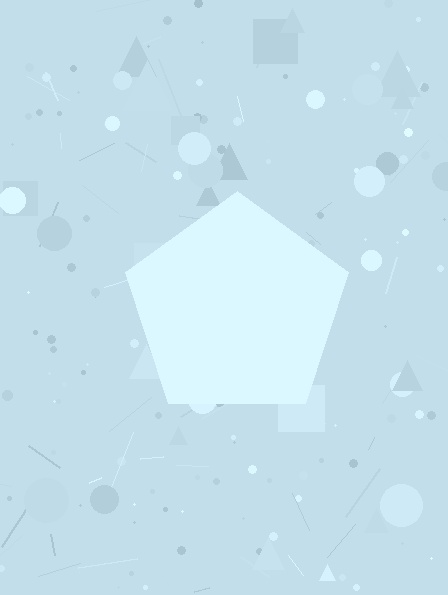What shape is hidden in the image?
A pentagon is hidden in the image.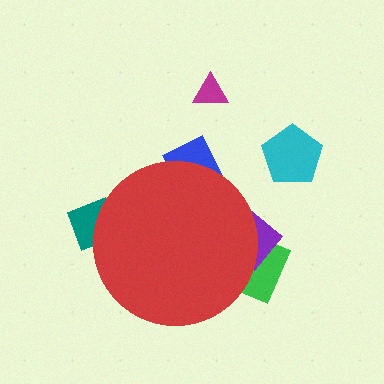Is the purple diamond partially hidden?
Yes, the purple diamond is partially hidden behind the red circle.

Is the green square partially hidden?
Yes, the green square is partially hidden behind the red circle.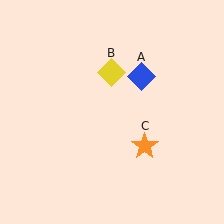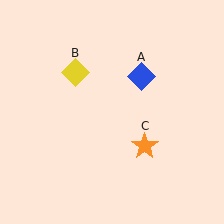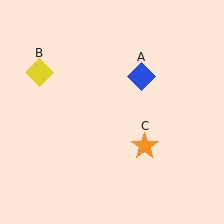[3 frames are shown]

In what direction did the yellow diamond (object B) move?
The yellow diamond (object B) moved left.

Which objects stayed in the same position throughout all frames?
Blue diamond (object A) and orange star (object C) remained stationary.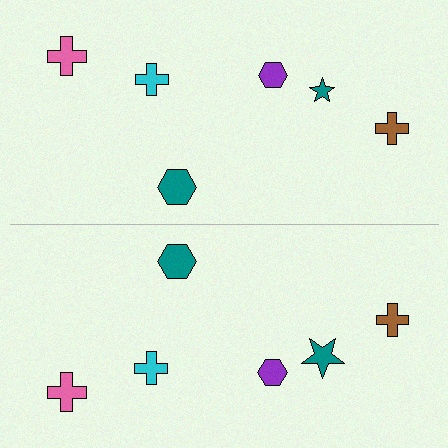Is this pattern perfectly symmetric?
No, the pattern is not perfectly symmetric. The teal star on the bottom side has a different size than its mirror counterpart.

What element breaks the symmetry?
The teal star on the bottom side has a different size than its mirror counterpart.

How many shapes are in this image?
There are 12 shapes in this image.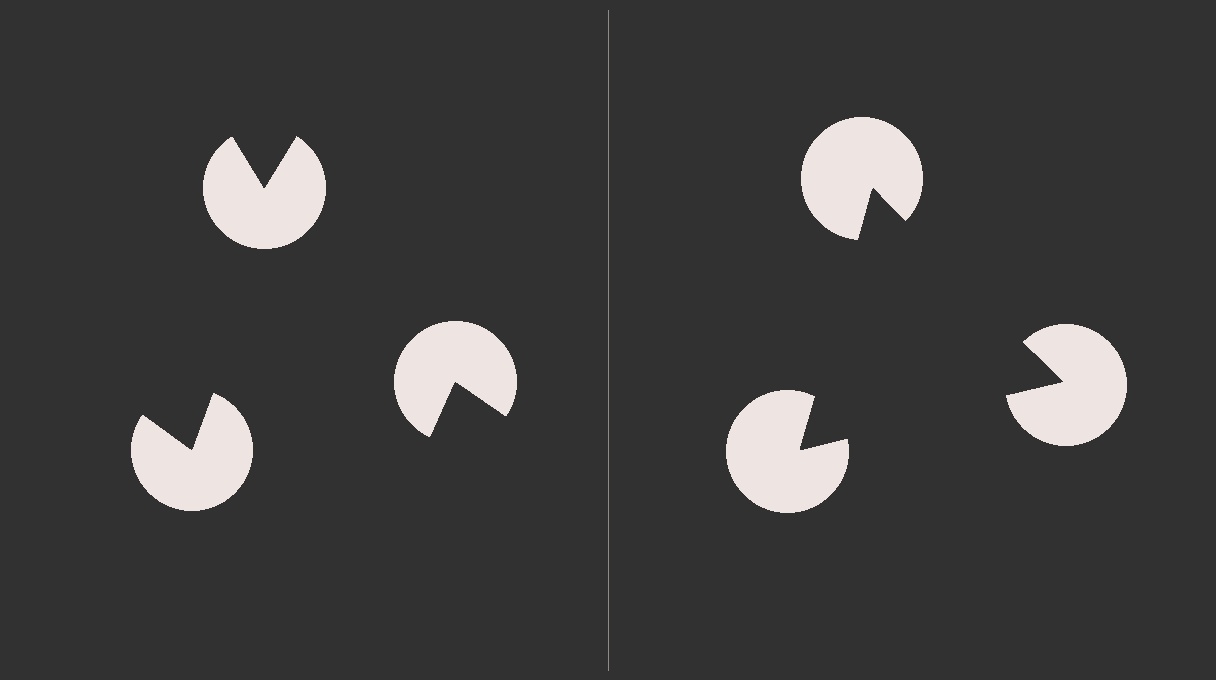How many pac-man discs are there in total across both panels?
6 — 3 on each side.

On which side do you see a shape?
An illusory triangle appears on the right side. On the left side the wedge cuts are rotated, so no coherent shape forms.